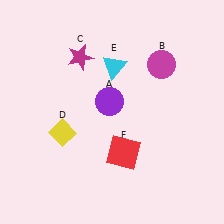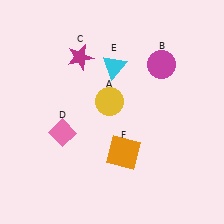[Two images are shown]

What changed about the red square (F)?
In Image 1, F is red. In Image 2, it changed to orange.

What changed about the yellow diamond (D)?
In Image 1, D is yellow. In Image 2, it changed to pink.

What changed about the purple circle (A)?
In Image 1, A is purple. In Image 2, it changed to yellow.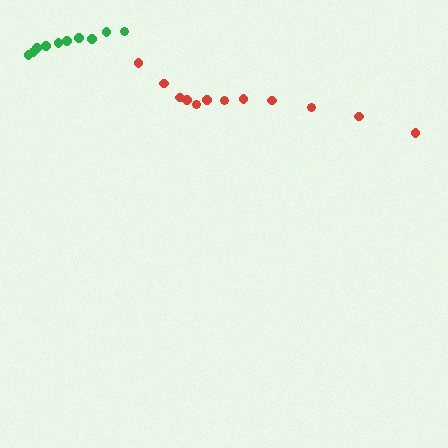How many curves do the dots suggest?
There are 2 distinct paths.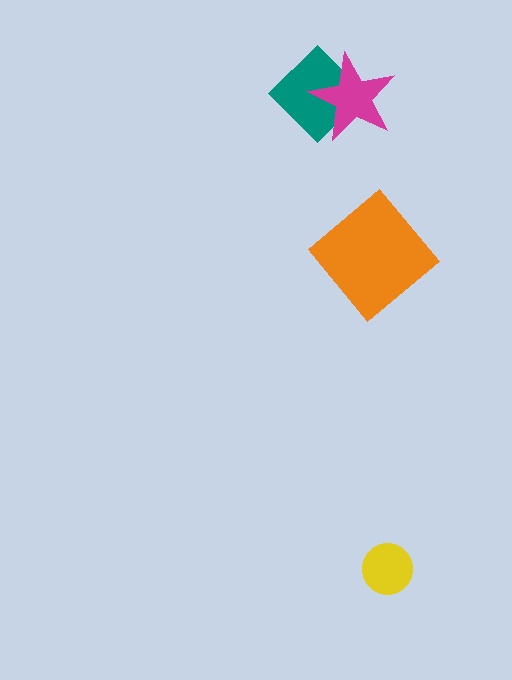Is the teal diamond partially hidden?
Yes, it is partially covered by another shape.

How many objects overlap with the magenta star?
1 object overlaps with the magenta star.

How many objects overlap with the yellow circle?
0 objects overlap with the yellow circle.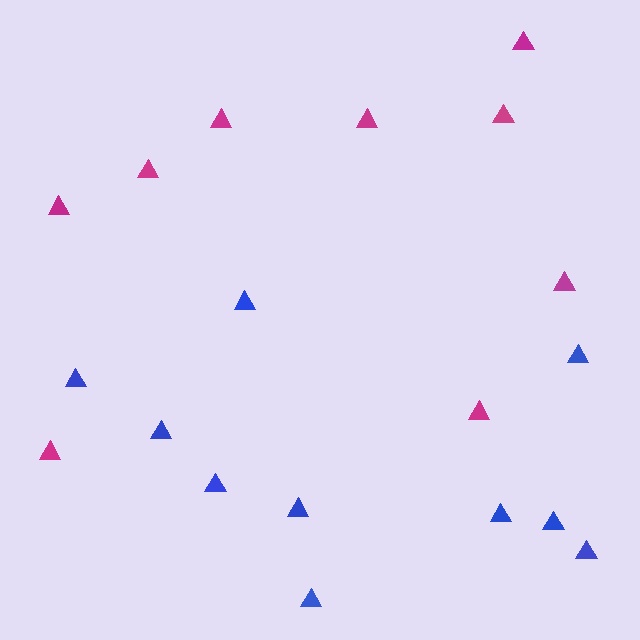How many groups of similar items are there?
There are 2 groups: one group of magenta triangles (9) and one group of blue triangles (10).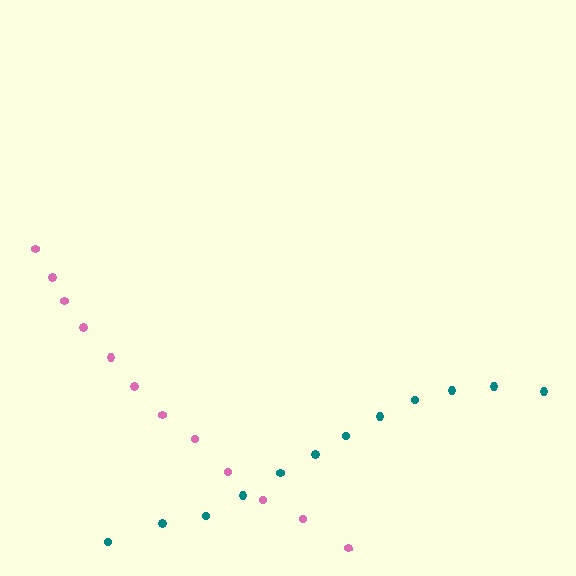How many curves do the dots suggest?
There are 2 distinct paths.